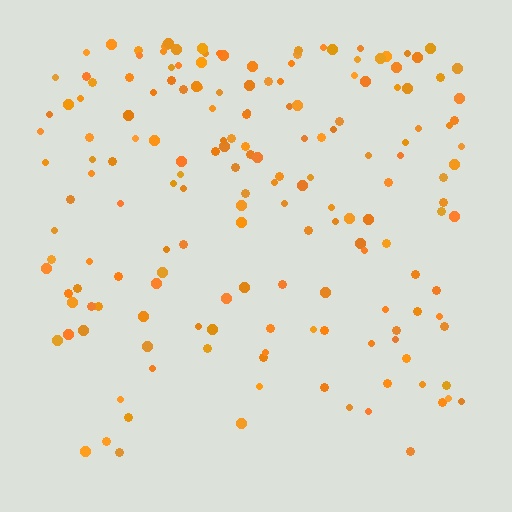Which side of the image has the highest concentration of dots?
The top.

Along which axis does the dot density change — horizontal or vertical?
Vertical.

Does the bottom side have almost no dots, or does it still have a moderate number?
Still a moderate number, just noticeably fewer than the top.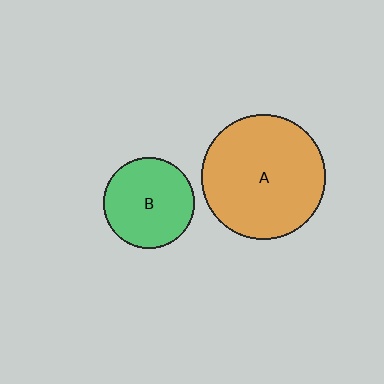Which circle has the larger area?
Circle A (orange).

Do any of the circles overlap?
No, none of the circles overlap.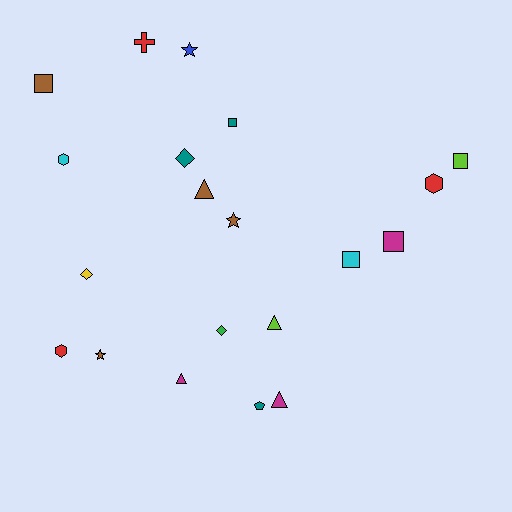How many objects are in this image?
There are 20 objects.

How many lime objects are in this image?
There are 2 lime objects.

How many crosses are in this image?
There is 1 cross.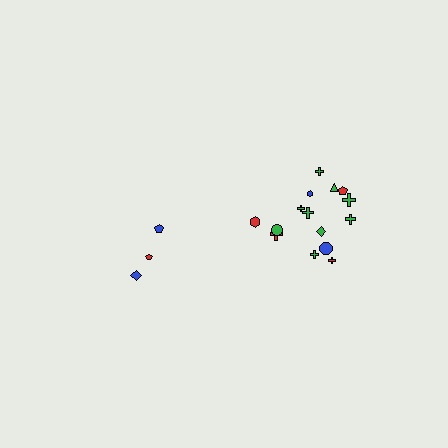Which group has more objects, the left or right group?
The right group.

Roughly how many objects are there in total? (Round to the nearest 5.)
Roughly 20 objects in total.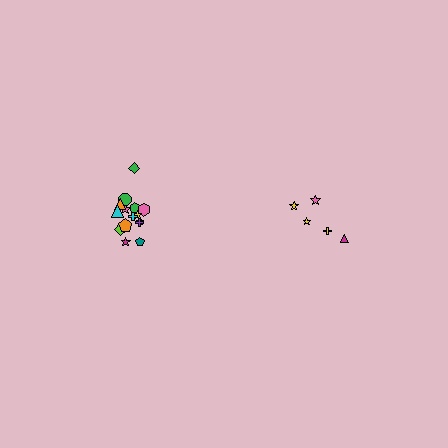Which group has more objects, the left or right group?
The left group.